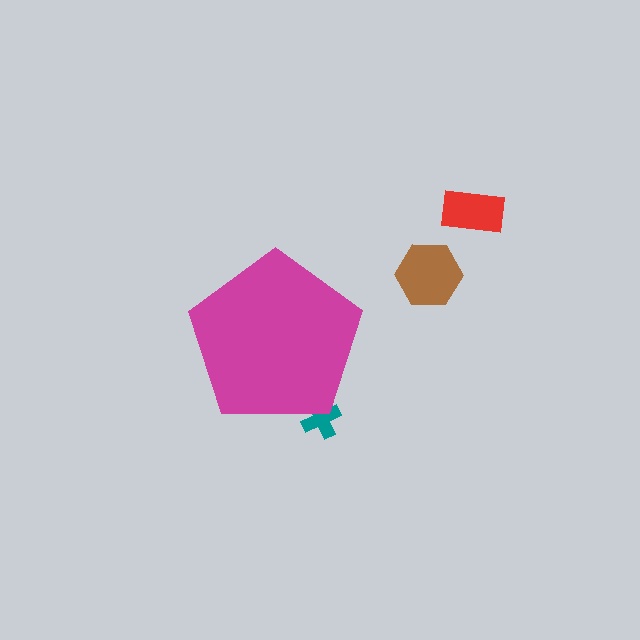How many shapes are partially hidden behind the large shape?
1 shape is partially hidden.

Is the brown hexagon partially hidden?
No, the brown hexagon is fully visible.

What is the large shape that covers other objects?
A magenta pentagon.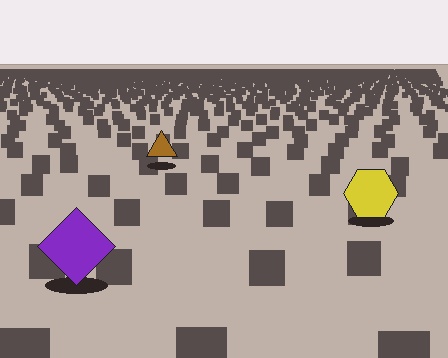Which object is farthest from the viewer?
The brown triangle is farthest from the viewer. It appears smaller and the ground texture around it is denser.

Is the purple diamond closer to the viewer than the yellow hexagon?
Yes. The purple diamond is closer — you can tell from the texture gradient: the ground texture is coarser near it.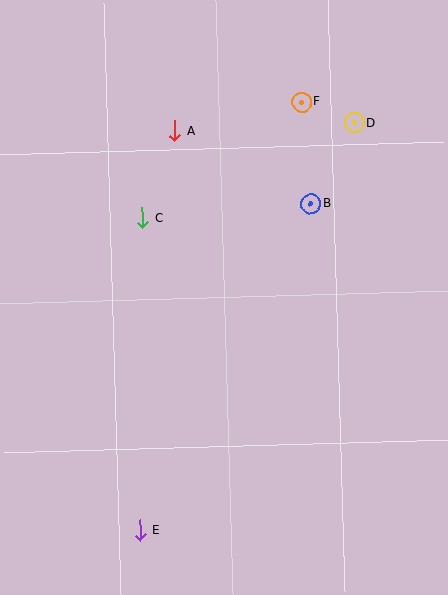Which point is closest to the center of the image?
Point C at (142, 218) is closest to the center.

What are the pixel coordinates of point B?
Point B is at (311, 204).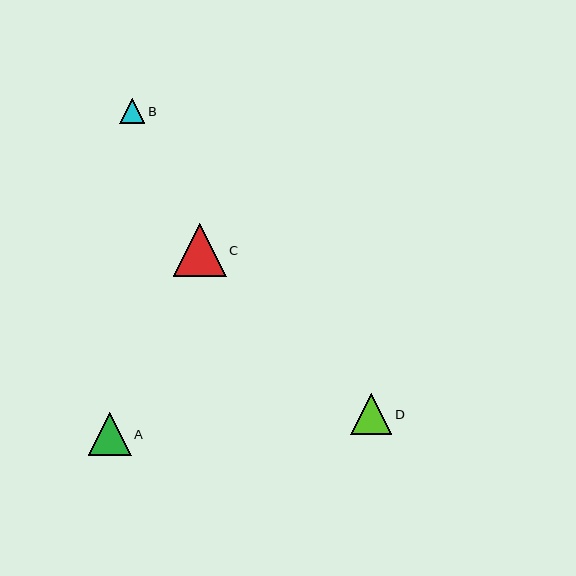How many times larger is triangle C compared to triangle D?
Triangle C is approximately 1.3 times the size of triangle D.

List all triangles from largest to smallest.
From largest to smallest: C, A, D, B.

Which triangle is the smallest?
Triangle B is the smallest with a size of approximately 25 pixels.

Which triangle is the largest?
Triangle C is the largest with a size of approximately 53 pixels.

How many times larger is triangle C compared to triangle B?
Triangle C is approximately 2.1 times the size of triangle B.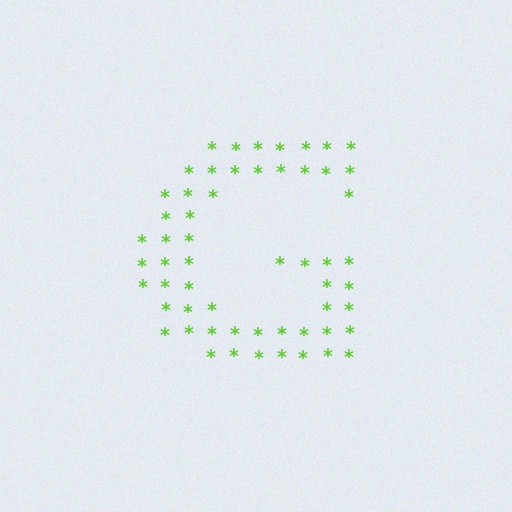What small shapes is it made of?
It is made of small asterisks.